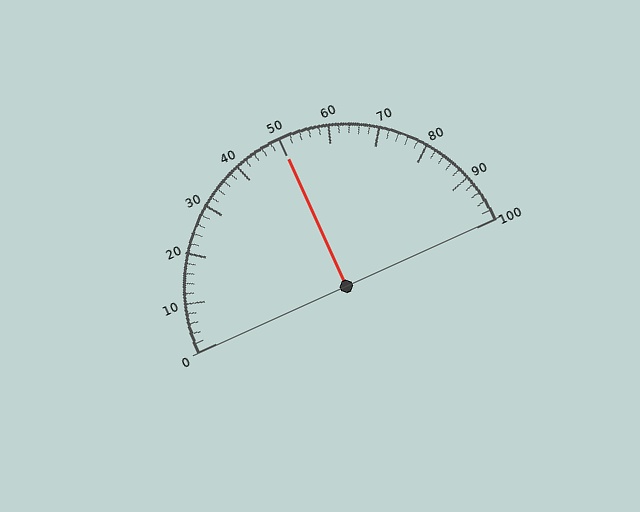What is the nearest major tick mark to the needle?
The nearest major tick mark is 50.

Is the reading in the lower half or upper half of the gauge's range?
The reading is in the upper half of the range (0 to 100).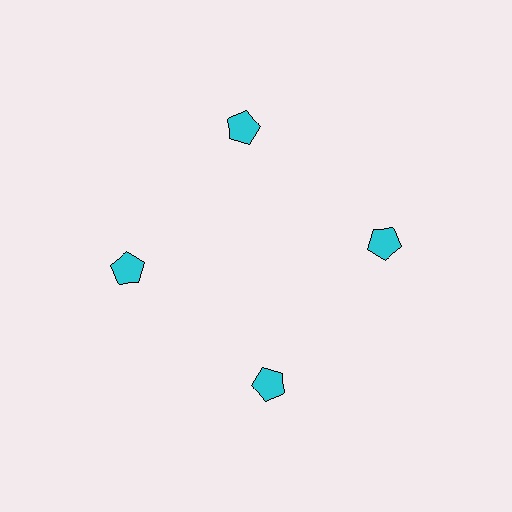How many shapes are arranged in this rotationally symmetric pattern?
There are 4 shapes, arranged in 4 groups of 1.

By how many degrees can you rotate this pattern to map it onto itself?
The pattern maps onto itself every 90 degrees of rotation.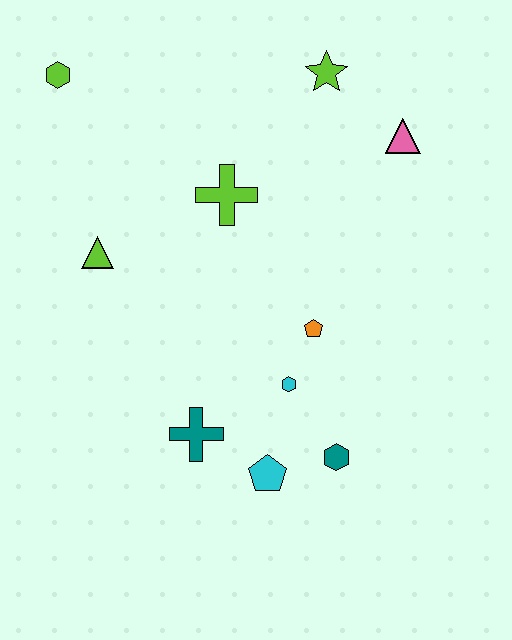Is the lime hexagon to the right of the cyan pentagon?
No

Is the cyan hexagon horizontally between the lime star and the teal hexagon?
No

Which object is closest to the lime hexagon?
The lime triangle is closest to the lime hexagon.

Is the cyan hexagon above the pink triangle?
No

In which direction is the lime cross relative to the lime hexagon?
The lime cross is to the right of the lime hexagon.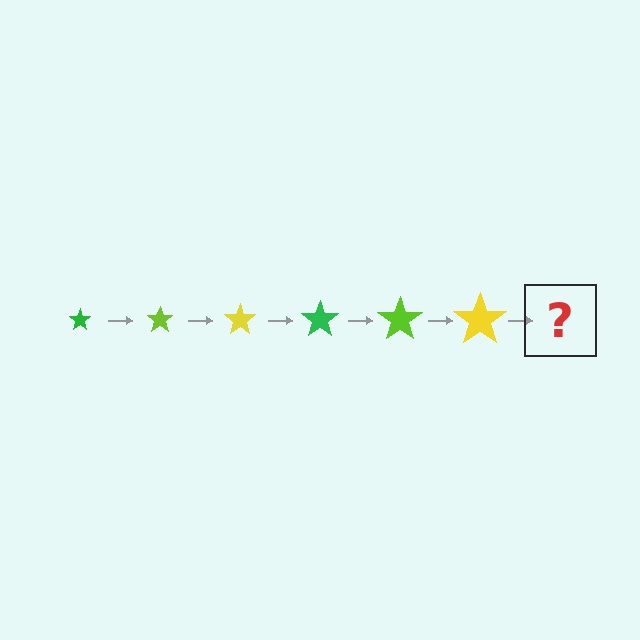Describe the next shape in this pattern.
It should be a green star, larger than the previous one.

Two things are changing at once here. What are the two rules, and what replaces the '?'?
The two rules are that the star grows larger each step and the color cycles through green, lime, and yellow. The '?' should be a green star, larger than the previous one.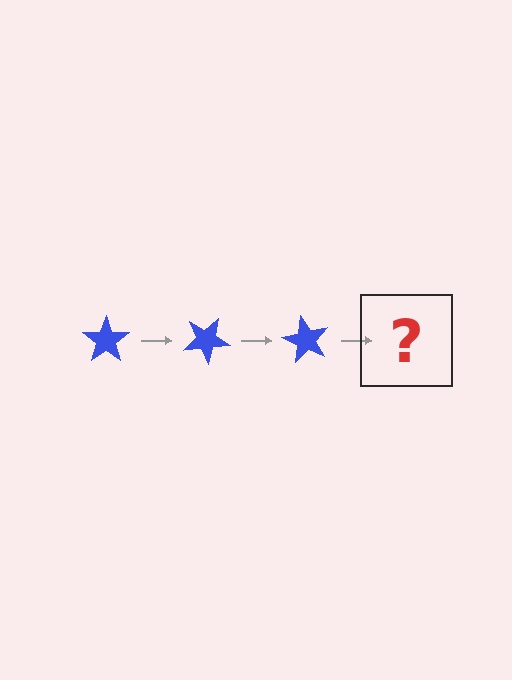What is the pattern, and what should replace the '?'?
The pattern is that the star rotates 30 degrees each step. The '?' should be a blue star rotated 90 degrees.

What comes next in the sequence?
The next element should be a blue star rotated 90 degrees.